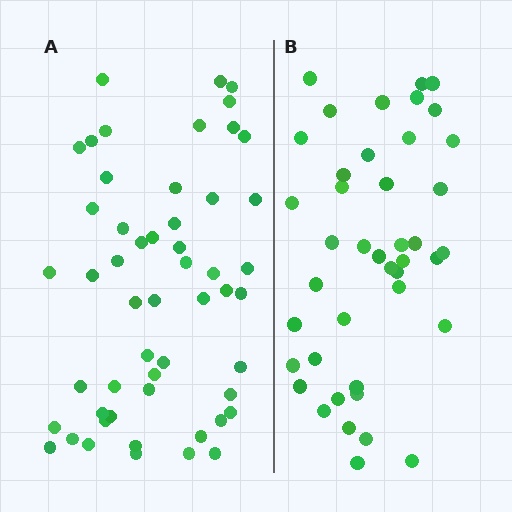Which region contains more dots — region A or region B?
Region A (the left region) has more dots.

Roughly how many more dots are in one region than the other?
Region A has roughly 12 or so more dots than region B.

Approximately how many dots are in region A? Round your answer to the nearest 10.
About 50 dots. (The exact count is 53, which rounds to 50.)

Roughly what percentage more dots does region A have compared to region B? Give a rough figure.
About 25% more.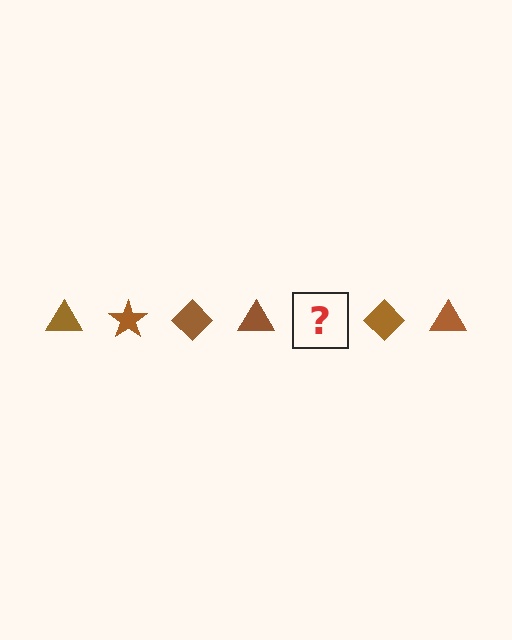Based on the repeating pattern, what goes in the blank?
The blank should be a brown star.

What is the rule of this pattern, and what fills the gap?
The rule is that the pattern cycles through triangle, star, diamond shapes in brown. The gap should be filled with a brown star.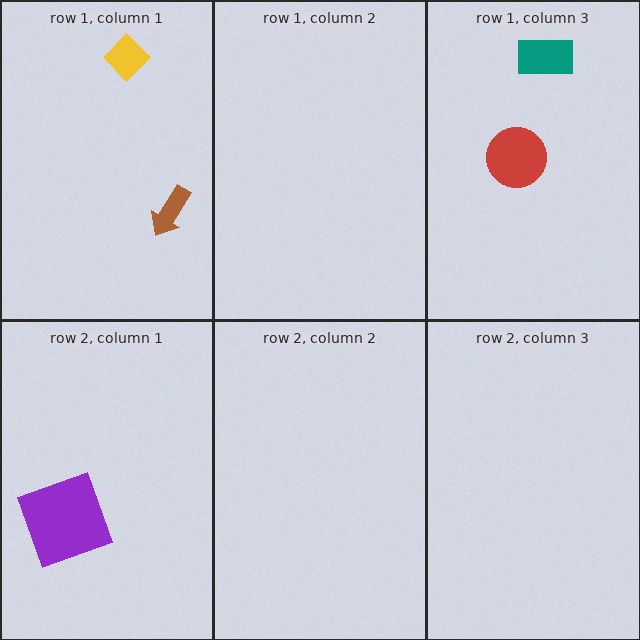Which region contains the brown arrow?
The row 1, column 1 region.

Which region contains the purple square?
The row 2, column 1 region.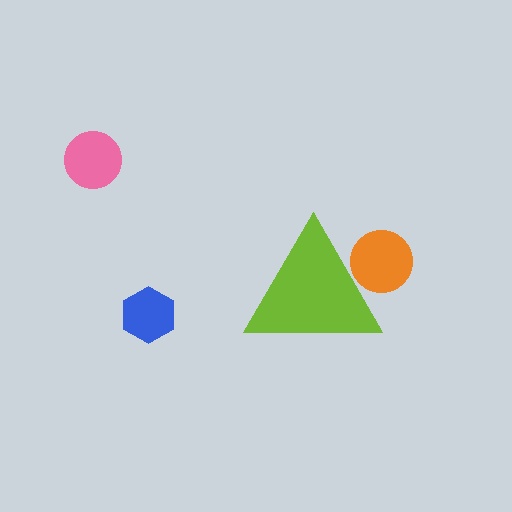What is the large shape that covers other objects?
A lime triangle.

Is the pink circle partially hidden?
No, the pink circle is fully visible.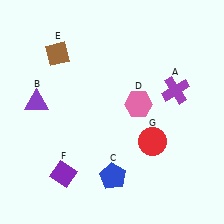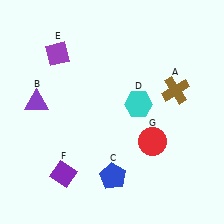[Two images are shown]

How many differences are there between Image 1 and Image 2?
There are 3 differences between the two images.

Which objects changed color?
A changed from purple to brown. D changed from pink to cyan. E changed from brown to purple.